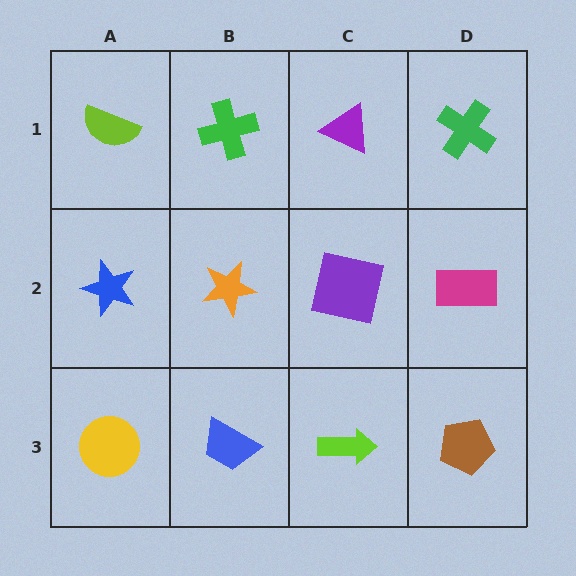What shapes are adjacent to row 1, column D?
A magenta rectangle (row 2, column D), a purple triangle (row 1, column C).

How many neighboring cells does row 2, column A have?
3.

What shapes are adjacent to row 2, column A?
A lime semicircle (row 1, column A), a yellow circle (row 3, column A), an orange star (row 2, column B).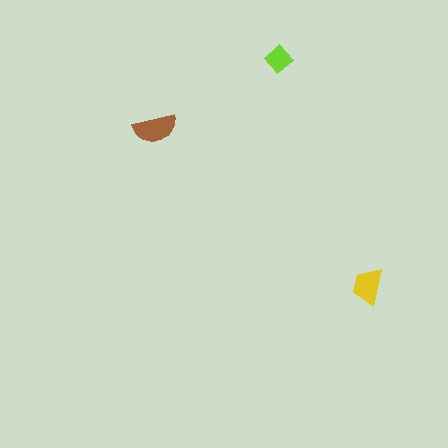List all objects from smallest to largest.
The lime diamond, the yellow trapezoid, the brown semicircle.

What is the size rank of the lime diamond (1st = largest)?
3rd.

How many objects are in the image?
There are 3 objects in the image.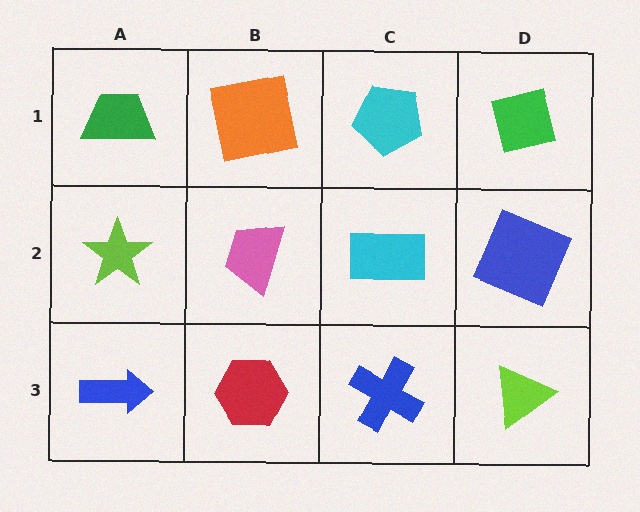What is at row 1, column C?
A cyan pentagon.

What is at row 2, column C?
A cyan rectangle.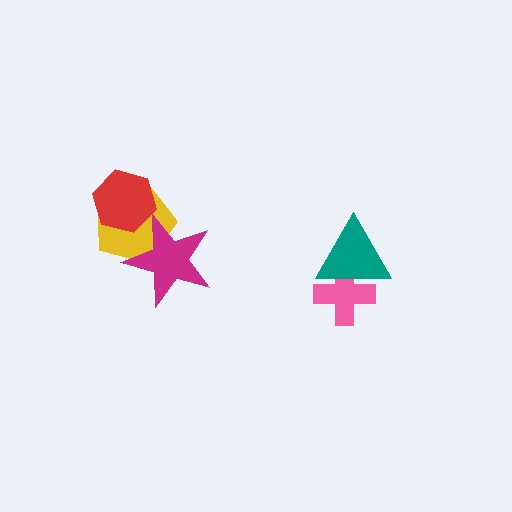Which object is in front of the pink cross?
The teal triangle is in front of the pink cross.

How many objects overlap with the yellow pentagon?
2 objects overlap with the yellow pentagon.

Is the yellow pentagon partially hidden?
Yes, it is partially covered by another shape.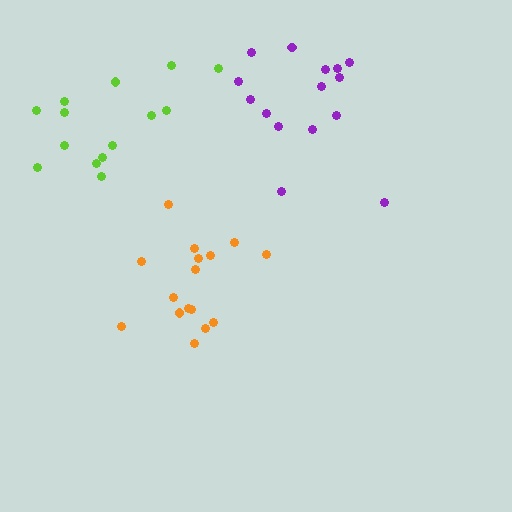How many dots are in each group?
Group 1: 16 dots, Group 2: 14 dots, Group 3: 15 dots (45 total).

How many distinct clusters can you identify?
There are 3 distinct clusters.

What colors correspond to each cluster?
The clusters are colored: orange, lime, purple.